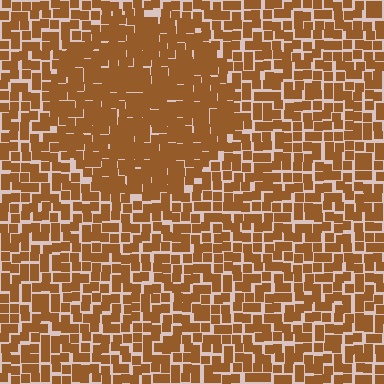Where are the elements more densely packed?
The elements are more densely packed inside the circle boundary.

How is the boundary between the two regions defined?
The boundary is defined by a change in element density (approximately 1.4x ratio). All elements are the same color, size, and shape.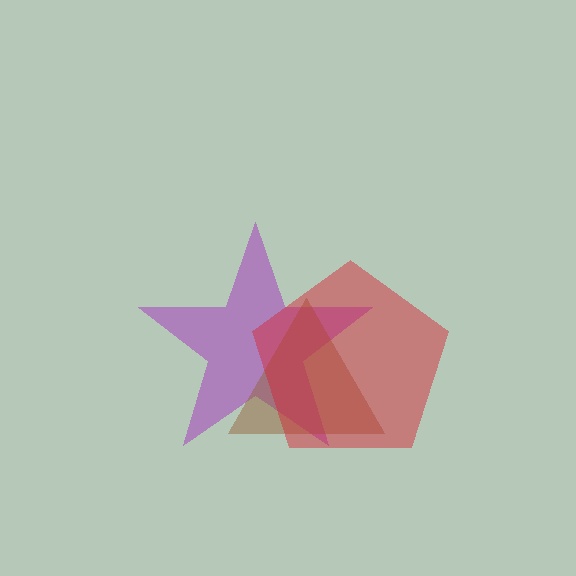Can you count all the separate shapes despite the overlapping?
Yes, there are 3 separate shapes.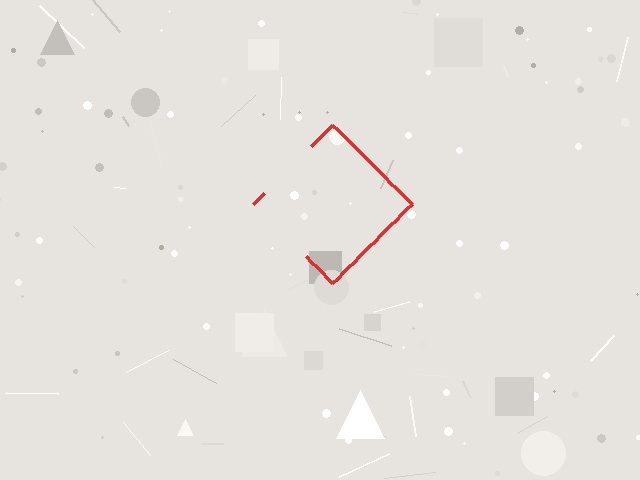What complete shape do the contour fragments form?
The contour fragments form a diamond.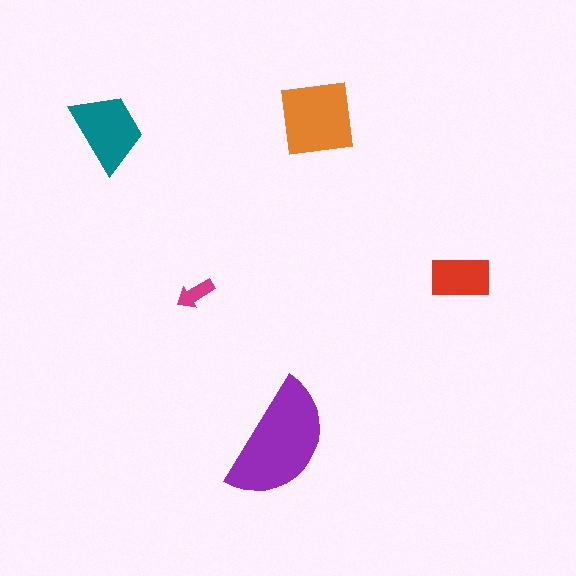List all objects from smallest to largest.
The magenta arrow, the red rectangle, the teal trapezoid, the orange square, the purple semicircle.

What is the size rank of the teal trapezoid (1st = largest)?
3rd.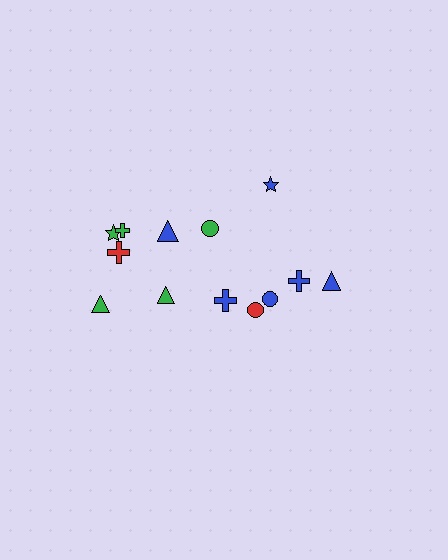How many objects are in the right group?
There are 5 objects.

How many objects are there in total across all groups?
There are 13 objects.